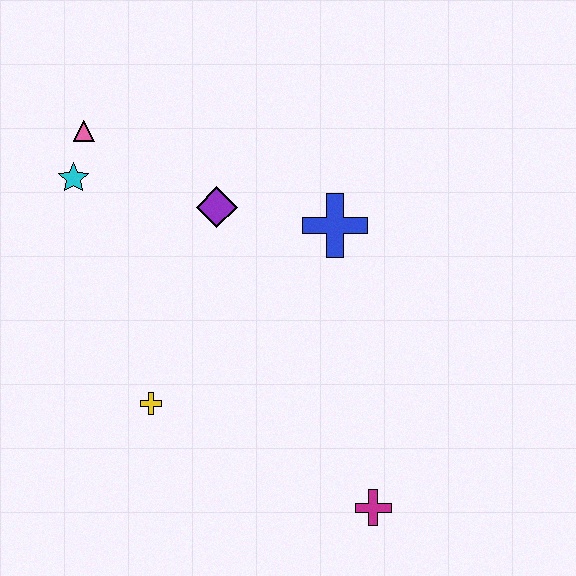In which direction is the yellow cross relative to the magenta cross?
The yellow cross is to the left of the magenta cross.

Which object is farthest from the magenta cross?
The pink triangle is farthest from the magenta cross.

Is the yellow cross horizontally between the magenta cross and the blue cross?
No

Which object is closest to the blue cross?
The purple diamond is closest to the blue cross.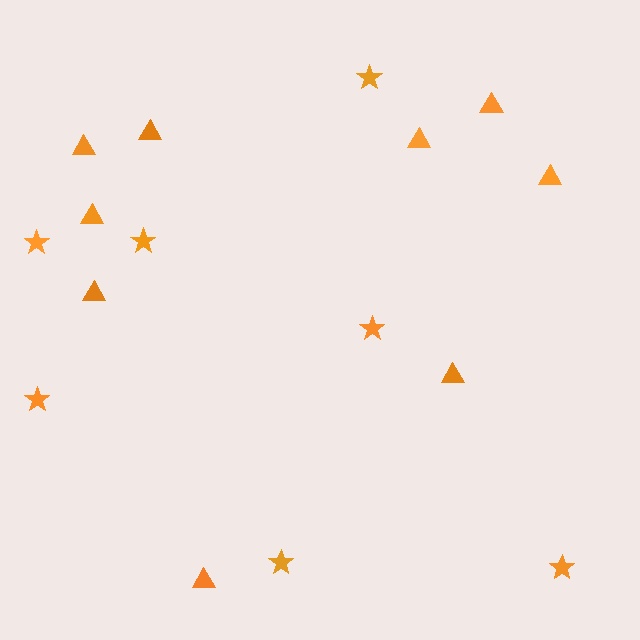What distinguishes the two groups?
There are 2 groups: one group of stars (7) and one group of triangles (9).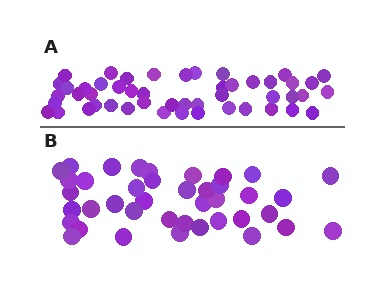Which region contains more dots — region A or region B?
Region A (the top region) has more dots.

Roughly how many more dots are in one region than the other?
Region A has roughly 8 or so more dots than region B.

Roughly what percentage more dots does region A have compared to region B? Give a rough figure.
About 20% more.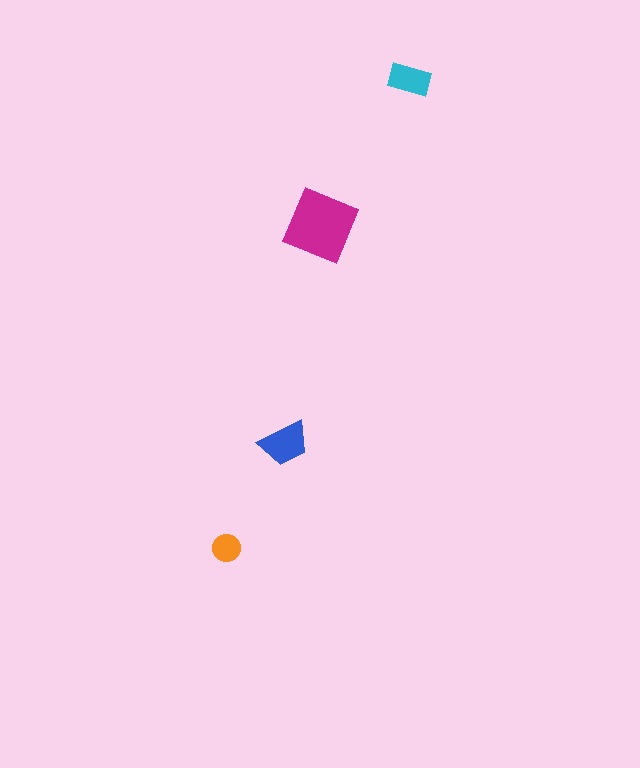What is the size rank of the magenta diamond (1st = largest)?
1st.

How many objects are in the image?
There are 4 objects in the image.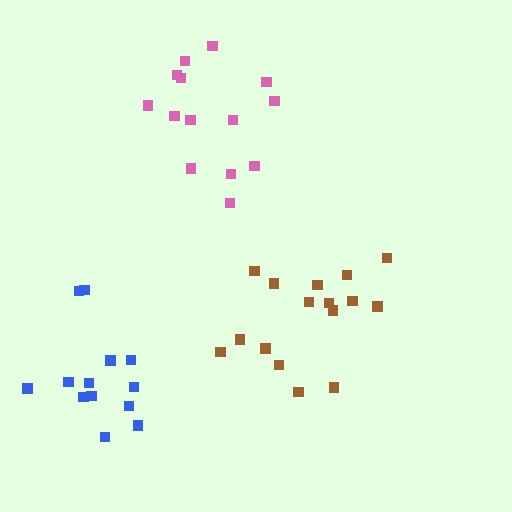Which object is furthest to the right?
The brown cluster is rightmost.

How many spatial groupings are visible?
There are 3 spatial groupings.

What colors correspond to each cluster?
The clusters are colored: pink, brown, blue.